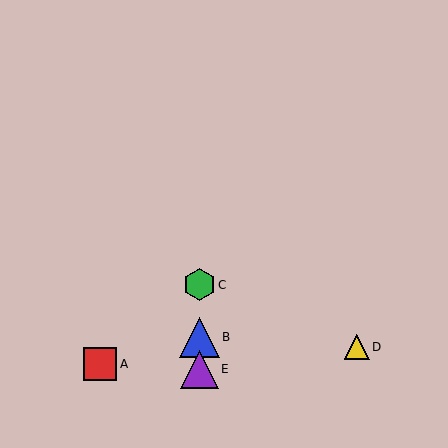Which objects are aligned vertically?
Objects B, C, E are aligned vertically.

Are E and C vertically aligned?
Yes, both are at x≈199.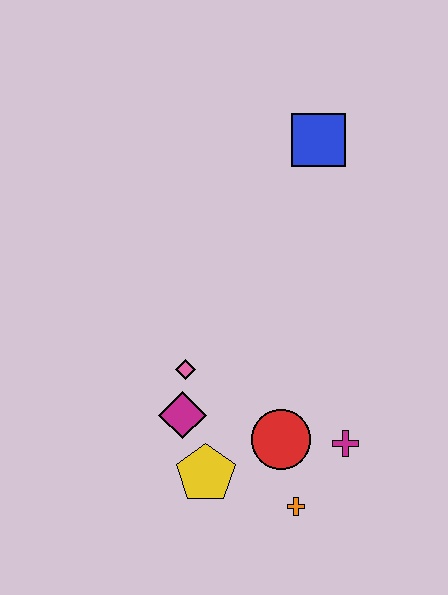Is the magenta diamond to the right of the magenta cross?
No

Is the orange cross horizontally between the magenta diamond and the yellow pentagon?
No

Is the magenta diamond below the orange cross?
No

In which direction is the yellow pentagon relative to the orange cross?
The yellow pentagon is to the left of the orange cross.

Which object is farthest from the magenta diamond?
The blue square is farthest from the magenta diamond.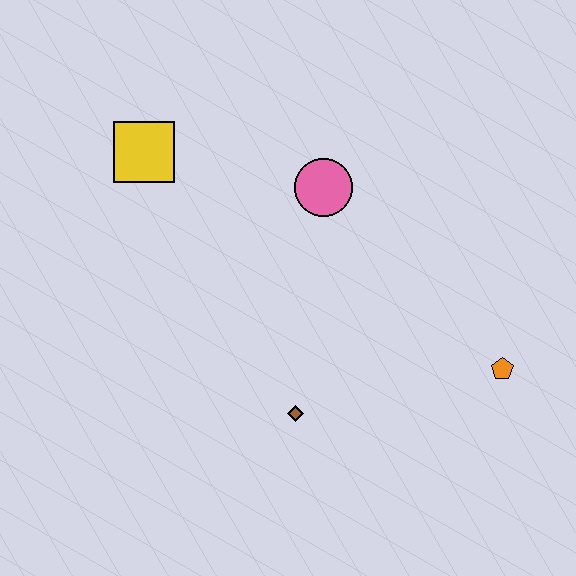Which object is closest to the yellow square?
The pink circle is closest to the yellow square.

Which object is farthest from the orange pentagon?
The yellow square is farthest from the orange pentagon.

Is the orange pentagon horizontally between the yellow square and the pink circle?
No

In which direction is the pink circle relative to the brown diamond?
The pink circle is above the brown diamond.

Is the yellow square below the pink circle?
No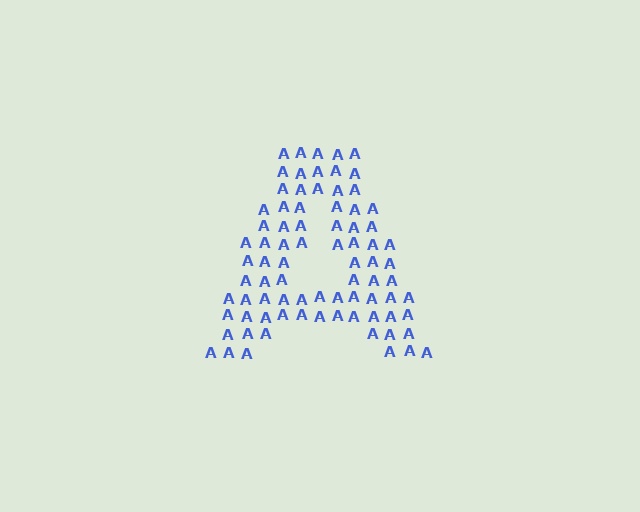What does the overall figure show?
The overall figure shows the letter A.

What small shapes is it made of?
It is made of small letter A's.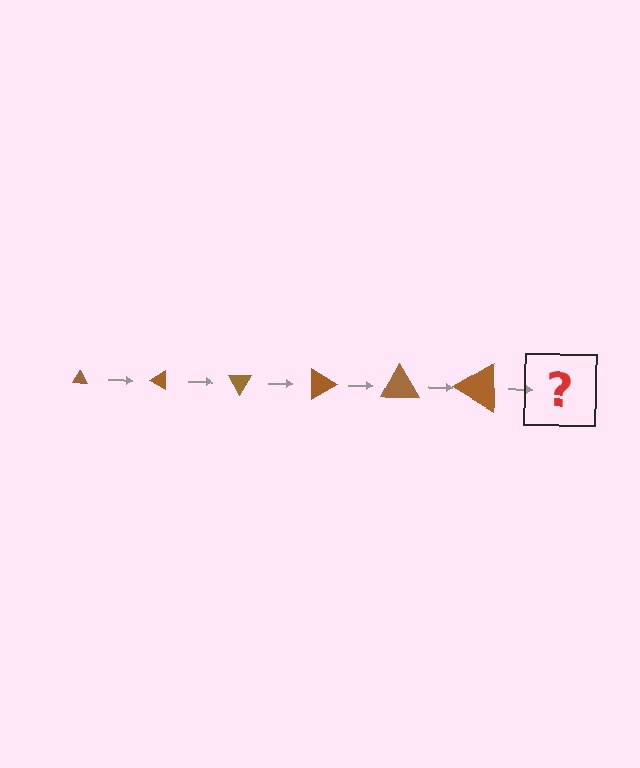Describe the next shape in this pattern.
It should be a triangle, larger than the previous one and rotated 180 degrees from the start.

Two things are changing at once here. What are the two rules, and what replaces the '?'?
The two rules are that the triangle grows larger each step and it rotates 30 degrees each step. The '?' should be a triangle, larger than the previous one and rotated 180 degrees from the start.